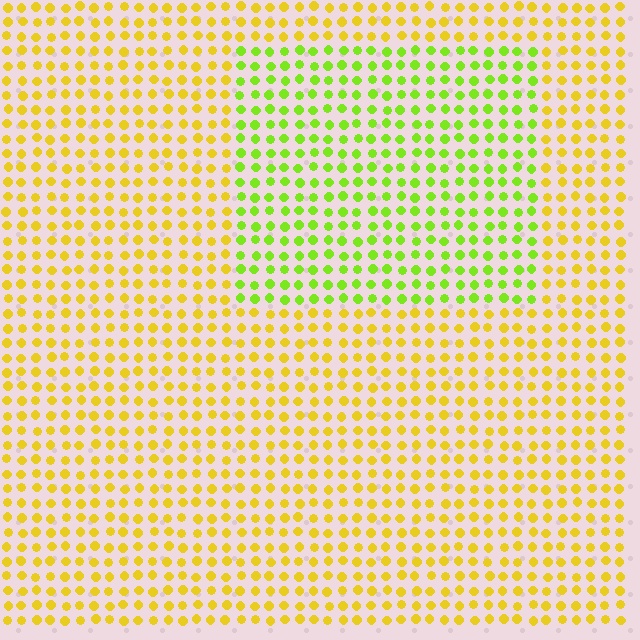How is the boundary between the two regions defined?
The boundary is defined purely by a slight shift in hue (about 41 degrees). Spacing, size, and orientation are identical on both sides.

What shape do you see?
I see a rectangle.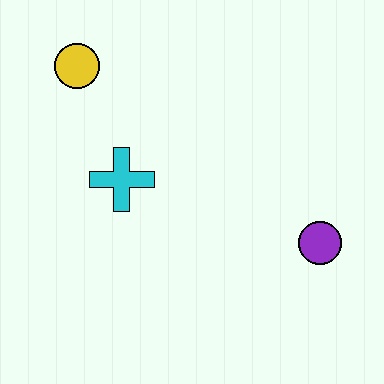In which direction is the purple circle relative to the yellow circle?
The purple circle is to the right of the yellow circle.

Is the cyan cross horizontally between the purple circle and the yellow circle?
Yes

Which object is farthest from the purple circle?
The yellow circle is farthest from the purple circle.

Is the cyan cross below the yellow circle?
Yes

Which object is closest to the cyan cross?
The yellow circle is closest to the cyan cross.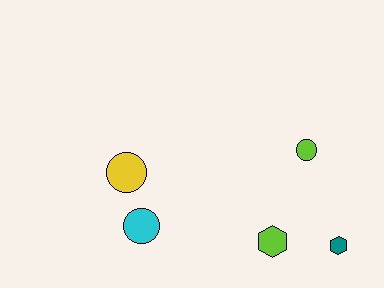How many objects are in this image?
There are 5 objects.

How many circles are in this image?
There are 3 circles.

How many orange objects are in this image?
There are no orange objects.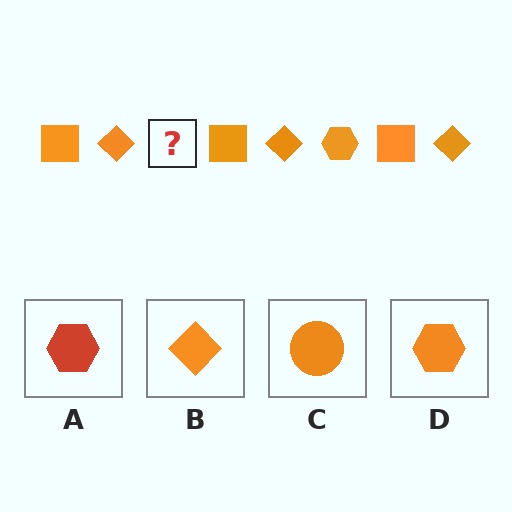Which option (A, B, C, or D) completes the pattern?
D.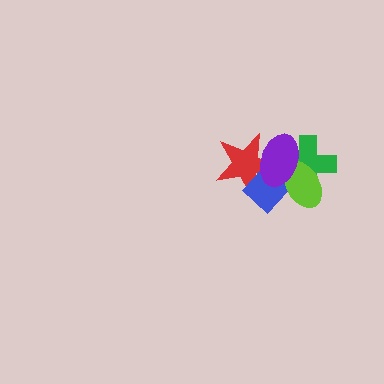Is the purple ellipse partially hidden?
No, no other shape covers it.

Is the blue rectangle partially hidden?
Yes, it is partially covered by another shape.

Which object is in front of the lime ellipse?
The purple ellipse is in front of the lime ellipse.